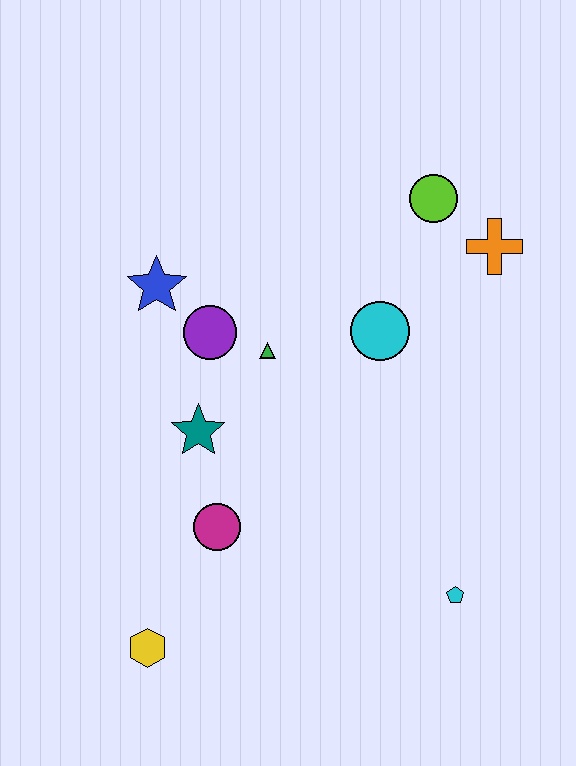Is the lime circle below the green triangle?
No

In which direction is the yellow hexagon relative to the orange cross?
The yellow hexagon is below the orange cross.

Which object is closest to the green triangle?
The purple circle is closest to the green triangle.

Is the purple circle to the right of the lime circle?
No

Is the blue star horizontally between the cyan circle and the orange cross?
No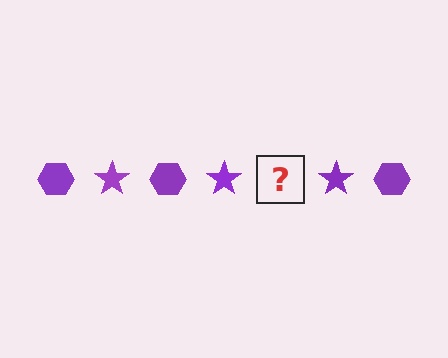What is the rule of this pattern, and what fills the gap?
The rule is that the pattern cycles through hexagon, star shapes in purple. The gap should be filled with a purple hexagon.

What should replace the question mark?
The question mark should be replaced with a purple hexagon.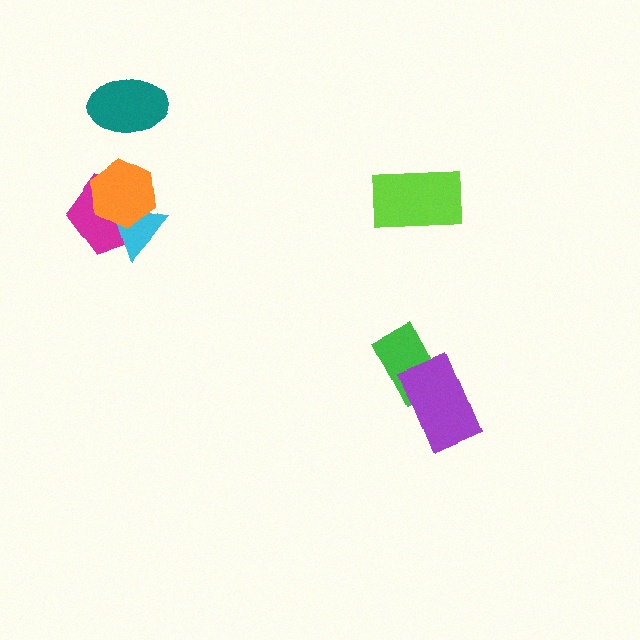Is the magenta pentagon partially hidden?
Yes, it is partially covered by another shape.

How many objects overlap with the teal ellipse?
0 objects overlap with the teal ellipse.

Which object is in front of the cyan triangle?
The orange hexagon is in front of the cyan triangle.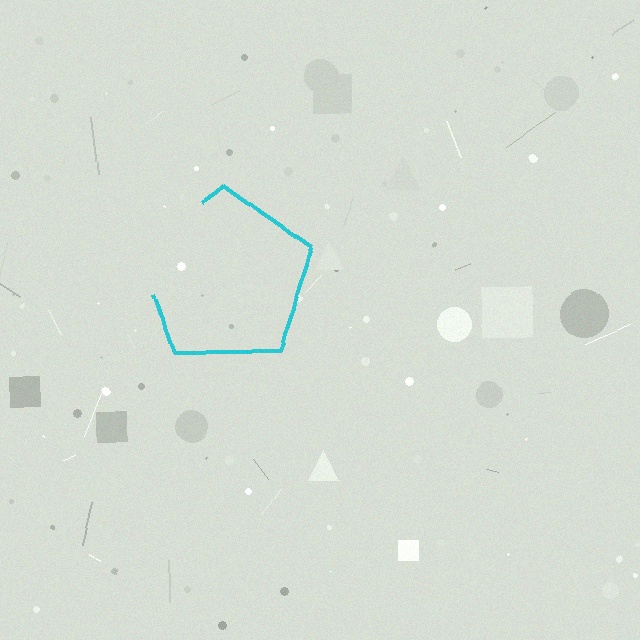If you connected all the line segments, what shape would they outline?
They would outline a pentagon.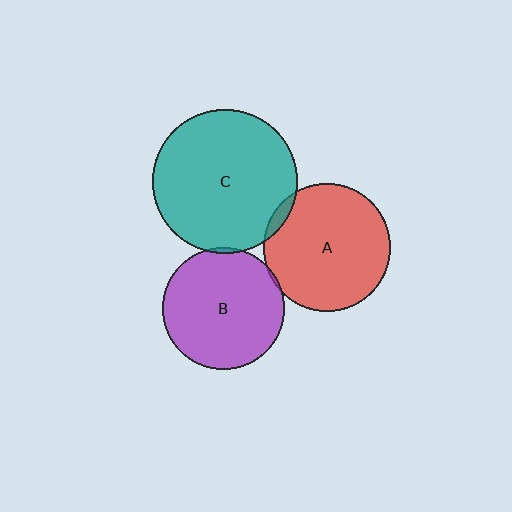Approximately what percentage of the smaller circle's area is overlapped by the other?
Approximately 5%.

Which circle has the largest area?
Circle C (teal).